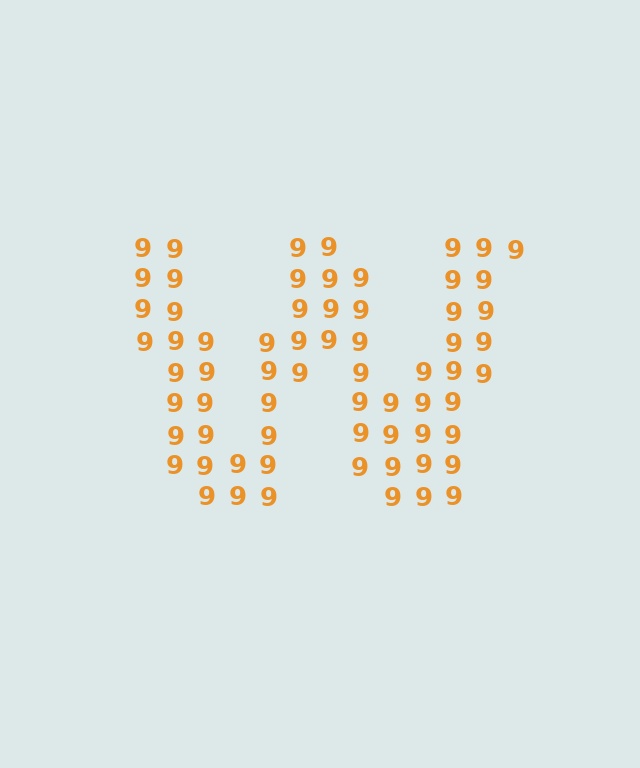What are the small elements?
The small elements are digit 9's.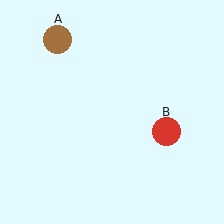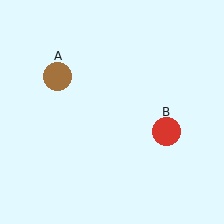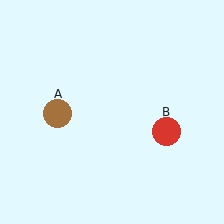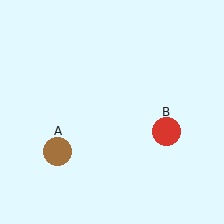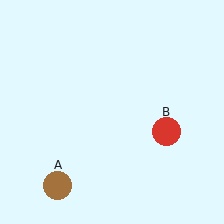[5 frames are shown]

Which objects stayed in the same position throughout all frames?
Red circle (object B) remained stationary.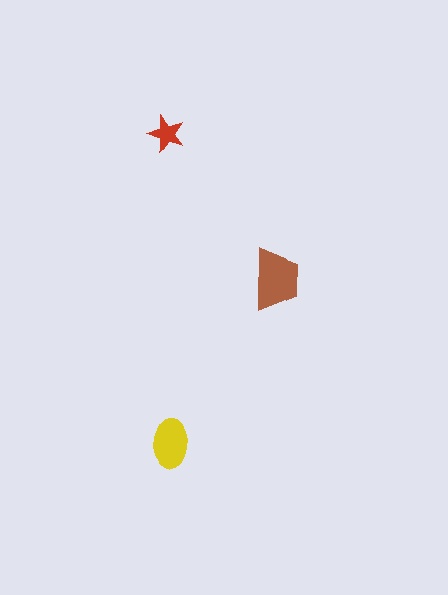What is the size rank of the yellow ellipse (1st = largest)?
2nd.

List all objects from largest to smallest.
The brown trapezoid, the yellow ellipse, the red star.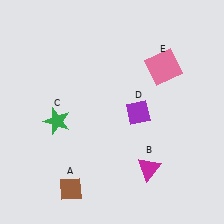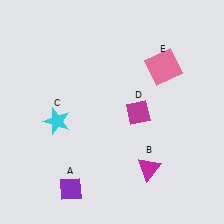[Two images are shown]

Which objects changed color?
A changed from brown to purple. C changed from green to cyan. D changed from purple to magenta.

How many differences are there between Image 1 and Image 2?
There are 3 differences between the two images.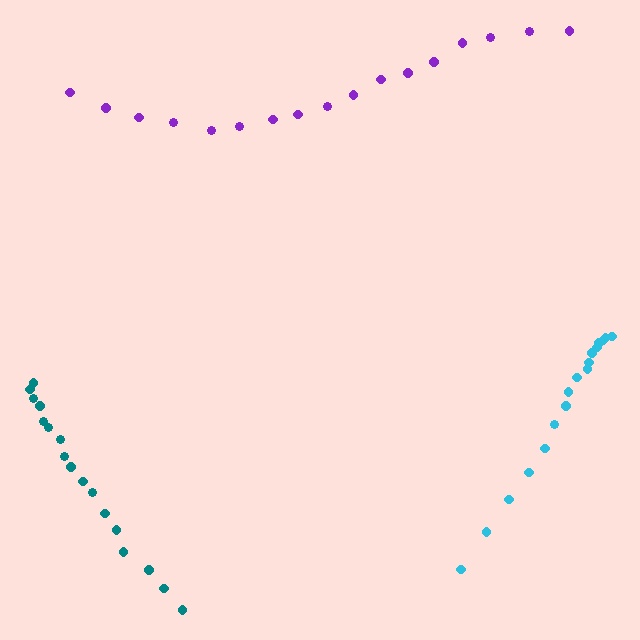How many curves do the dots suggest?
There are 3 distinct paths.